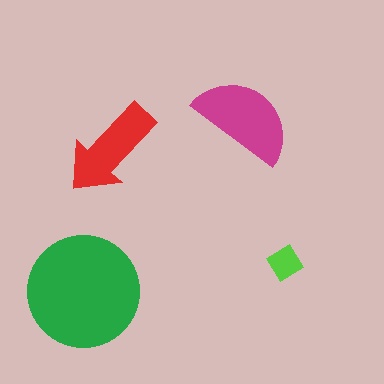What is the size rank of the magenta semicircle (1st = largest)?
2nd.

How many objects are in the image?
There are 4 objects in the image.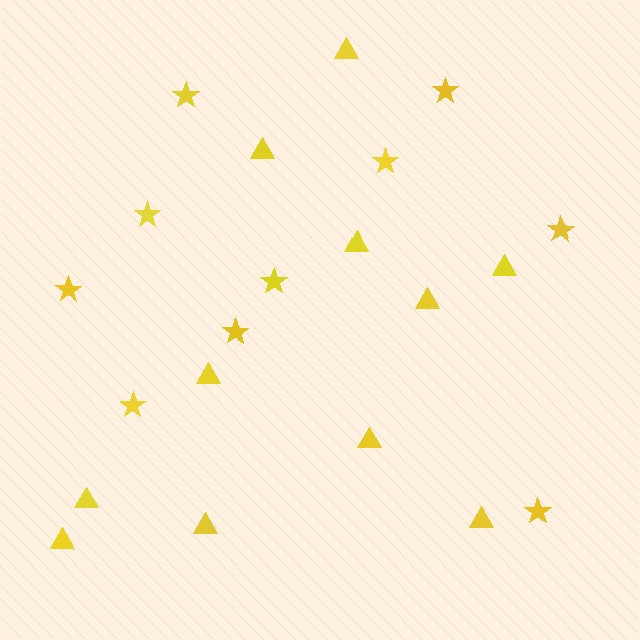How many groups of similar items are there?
There are 2 groups: one group of stars (10) and one group of triangles (11).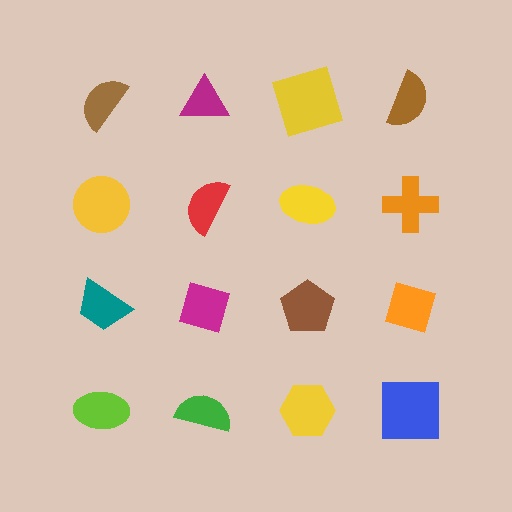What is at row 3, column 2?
A magenta diamond.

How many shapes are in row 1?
4 shapes.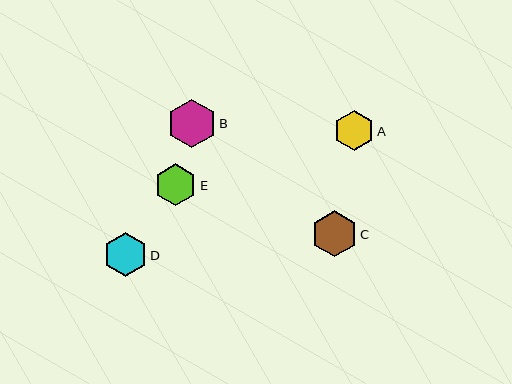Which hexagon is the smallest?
Hexagon A is the smallest with a size of approximately 40 pixels.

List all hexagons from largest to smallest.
From largest to smallest: B, C, D, E, A.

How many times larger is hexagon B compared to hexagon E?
Hexagon B is approximately 1.2 times the size of hexagon E.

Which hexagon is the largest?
Hexagon B is the largest with a size of approximately 49 pixels.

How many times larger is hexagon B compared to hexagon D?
Hexagon B is approximately 1.1 times the size of hexagon D.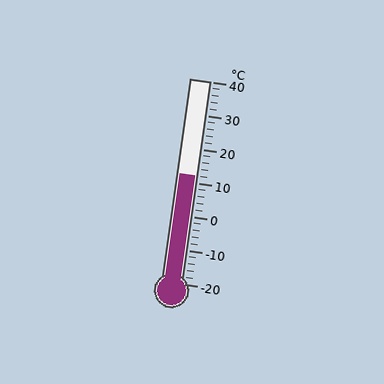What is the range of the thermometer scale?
The thermometer scale ranges from -20°C to 40°C.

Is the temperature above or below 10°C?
The temperature is above 10°C.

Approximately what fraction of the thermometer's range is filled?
The thermometer is filled to approximately 55% of its range.